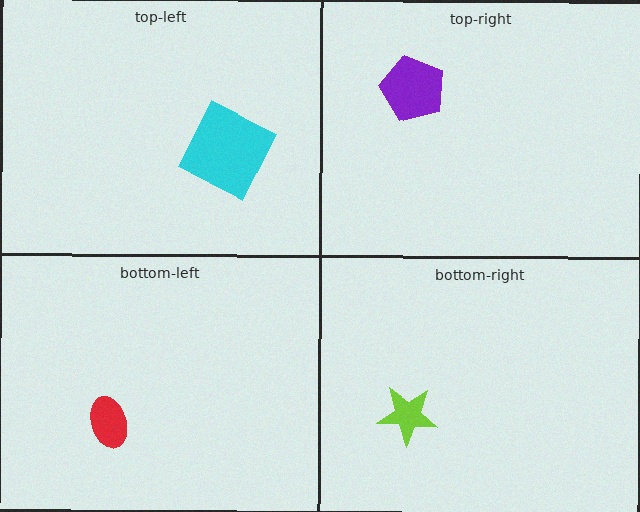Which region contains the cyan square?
The top-left region.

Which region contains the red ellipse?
The bottom-left region.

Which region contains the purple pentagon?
The top-right region.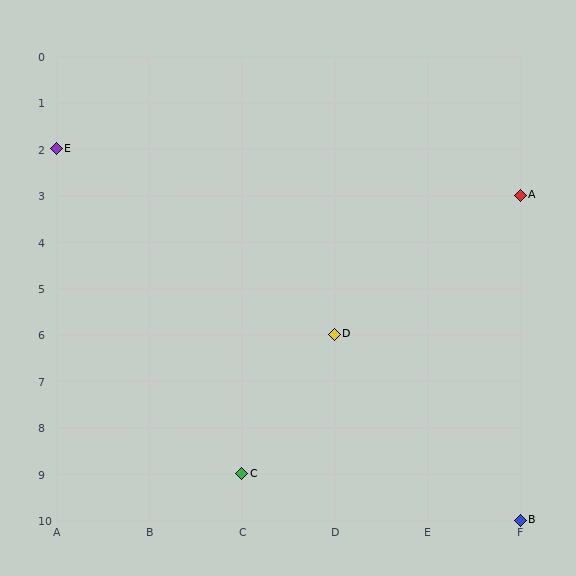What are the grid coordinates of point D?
Point D is at grid coordinates (D, 6).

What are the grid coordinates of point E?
Point E is at grid coordinates (A, 2).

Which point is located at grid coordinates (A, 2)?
Point E is at (A, 2).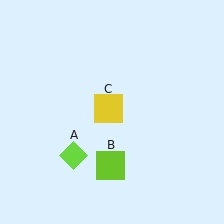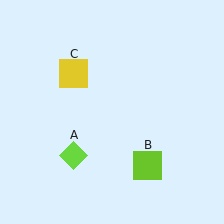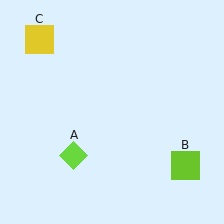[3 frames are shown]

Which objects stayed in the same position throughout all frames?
Lime diamond (object A) remained stationary.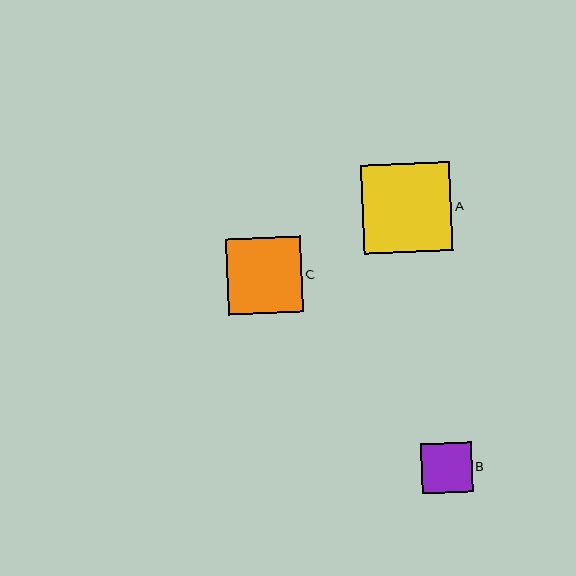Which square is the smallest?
Square B is the smallest with a size of approximately 51 pixels.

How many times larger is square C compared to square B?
Square C is approximately 1.5 times the size of square B.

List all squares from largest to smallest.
From largest to smallest: A, C, B.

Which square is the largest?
Square A is the largest with a size of approximately 89 pixels.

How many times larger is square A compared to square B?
Square A is approximately 1.8 times the size of square B.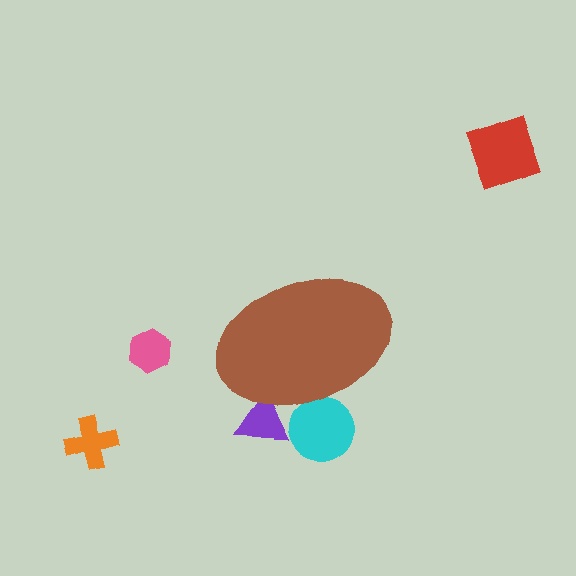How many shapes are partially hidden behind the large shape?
2 shapes are partially hidden.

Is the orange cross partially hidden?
No, the orange cross is fully visible.